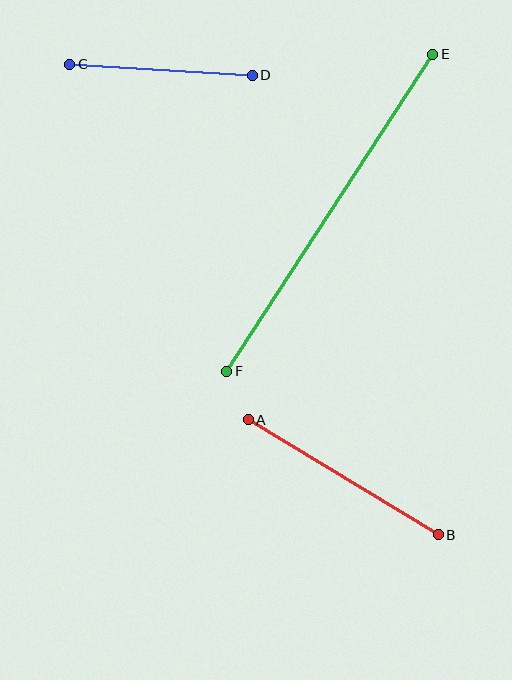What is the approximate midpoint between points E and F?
The midpoint is at approximately (330, 213) pixels.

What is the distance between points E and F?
The distance is approximately 378 pixels.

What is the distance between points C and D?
The distance is approximately 182 pixels.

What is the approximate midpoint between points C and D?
The midpoint is at approximately (161, 70) pixels.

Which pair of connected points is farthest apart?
Points E and F are farthest apart.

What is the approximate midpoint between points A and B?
The midpoint is at approximately (343, 477) pixels.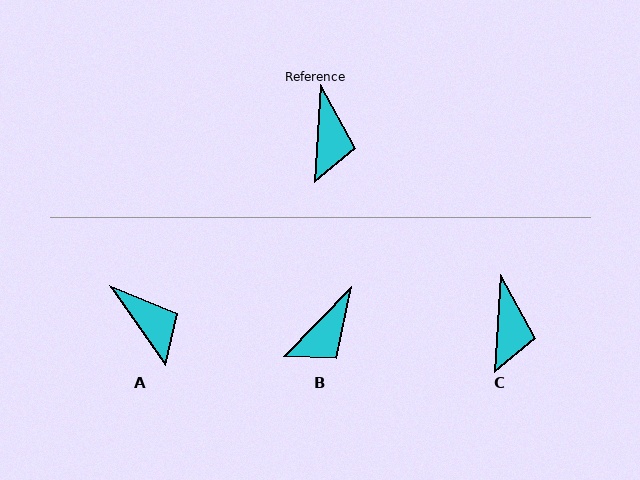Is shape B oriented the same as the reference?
No, it is off by about 41 degrees.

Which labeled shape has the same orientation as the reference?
C.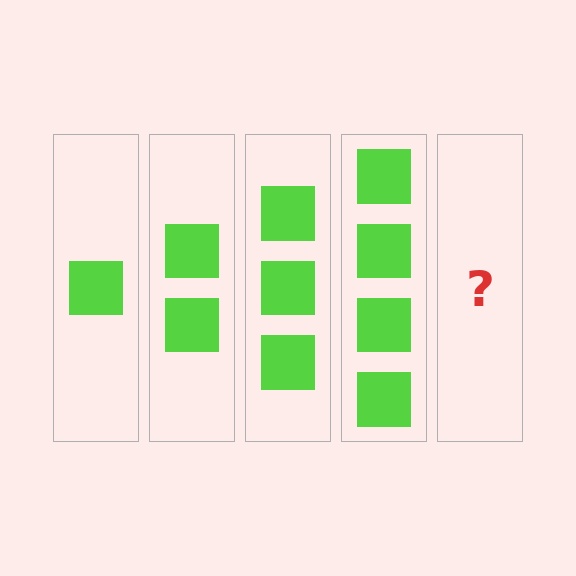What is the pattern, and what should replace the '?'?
The pattern is that each step adds one more square. The '?' should be 5 squares.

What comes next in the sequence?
The next element should be 5 squares.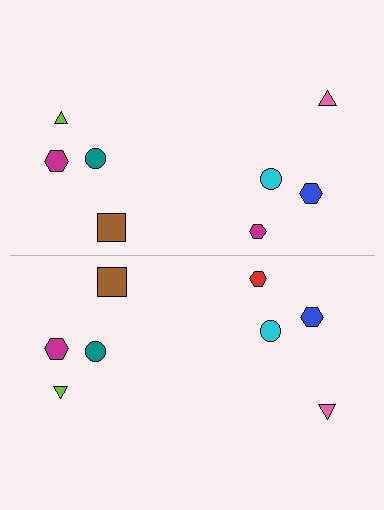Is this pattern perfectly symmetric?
No, the pattern is not perfectly symmetric. The red hexagon on the bottom side breaks the symmetry — its mirror counterpart is magenta.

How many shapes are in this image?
There are 16 shapes in this image.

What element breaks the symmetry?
The red hexagon on the bottom side breaks the symmetry — its mirror counterpart is magenta.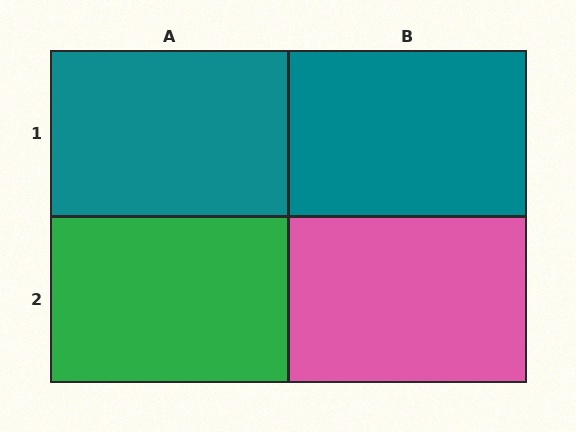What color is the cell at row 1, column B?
Teal.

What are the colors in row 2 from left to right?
Green, pink.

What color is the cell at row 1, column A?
Teal.